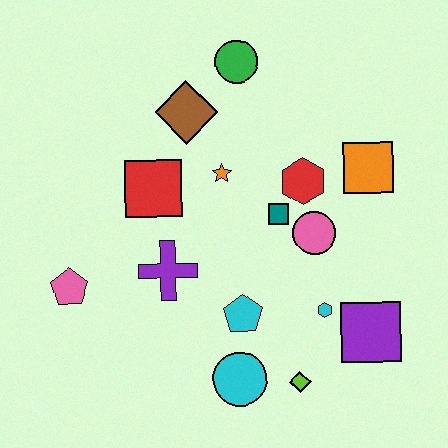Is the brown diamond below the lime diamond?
No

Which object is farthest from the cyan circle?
The green circle is farthest from the cyan circle.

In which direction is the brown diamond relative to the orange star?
The brown diamond is above the orange star.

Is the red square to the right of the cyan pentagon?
No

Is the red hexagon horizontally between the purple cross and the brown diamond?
No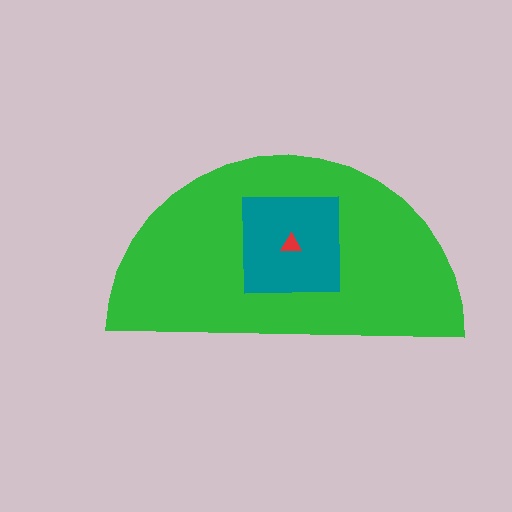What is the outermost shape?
The green semicircle.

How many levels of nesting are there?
3.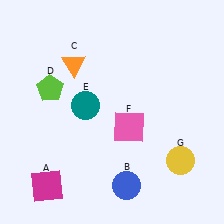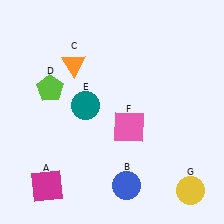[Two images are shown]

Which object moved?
The yellow circle (G) moved down.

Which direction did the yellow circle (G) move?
The yellow circle (G) moved down.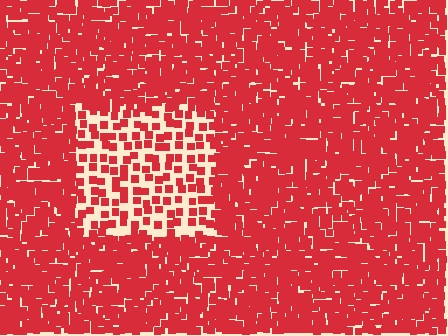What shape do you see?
I see a rectangle.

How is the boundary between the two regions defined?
The boundary is defined by a change in element density (approximately 2.5x ratio). All elements are the same color, size, and shape.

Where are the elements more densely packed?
The elements are more densely packed outside the rectangle boundary.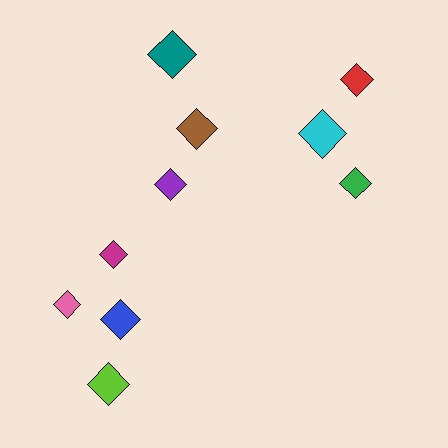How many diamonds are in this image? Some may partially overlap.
There are 10 diamonds.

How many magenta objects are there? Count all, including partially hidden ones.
There is 1 magenta object.